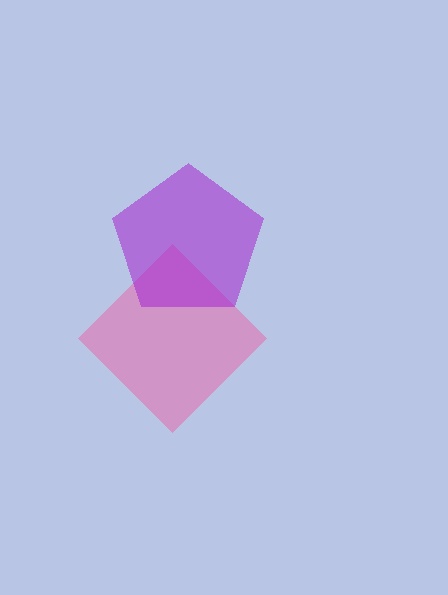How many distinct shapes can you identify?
There are 2 distinct shapes: a pink diamond, a purple pentagon.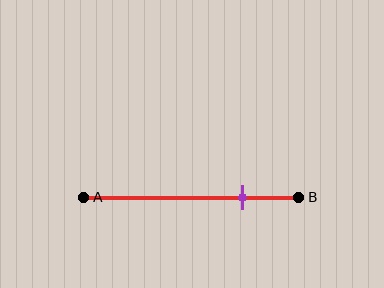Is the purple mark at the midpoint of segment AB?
No, the mark is at about 75% from A, not at the 50% midpoint.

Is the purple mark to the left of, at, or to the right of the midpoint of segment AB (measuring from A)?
The purple mark is to the right of the midpoint of segment AB.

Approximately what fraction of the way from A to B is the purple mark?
The purple mark is approximately 75% of the way from A to B.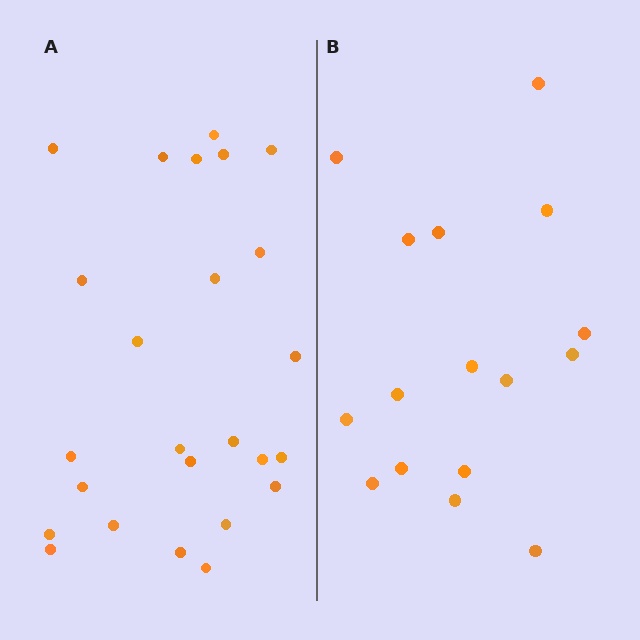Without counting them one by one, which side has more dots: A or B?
Region A (the left region) has more dots.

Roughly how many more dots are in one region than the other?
Region A has roughly 8 or so more dots than region B.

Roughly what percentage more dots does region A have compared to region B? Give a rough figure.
About 55% more.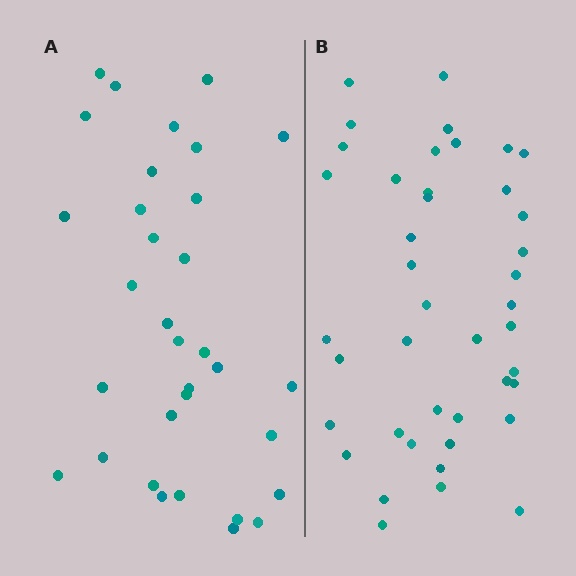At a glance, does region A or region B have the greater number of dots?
Region B (the right region) has more dots.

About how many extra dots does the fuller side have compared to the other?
Region B has roughly 8 or so more dots than region A.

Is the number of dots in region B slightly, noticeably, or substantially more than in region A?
Region B has noticeably more, but not dramatically so. The ratio is roughly 1.3 to 1.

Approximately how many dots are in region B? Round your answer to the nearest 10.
About 40 dots. (The exact count is 42, which rounds to 40.)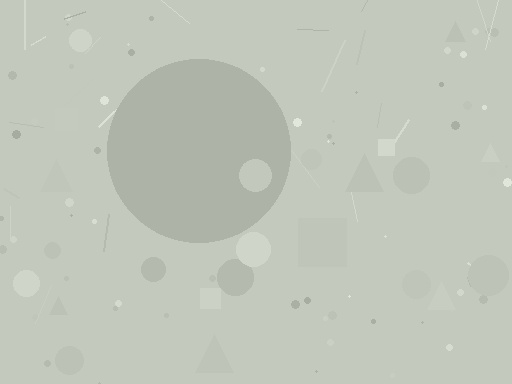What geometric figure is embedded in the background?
A circle is embedded in the background.